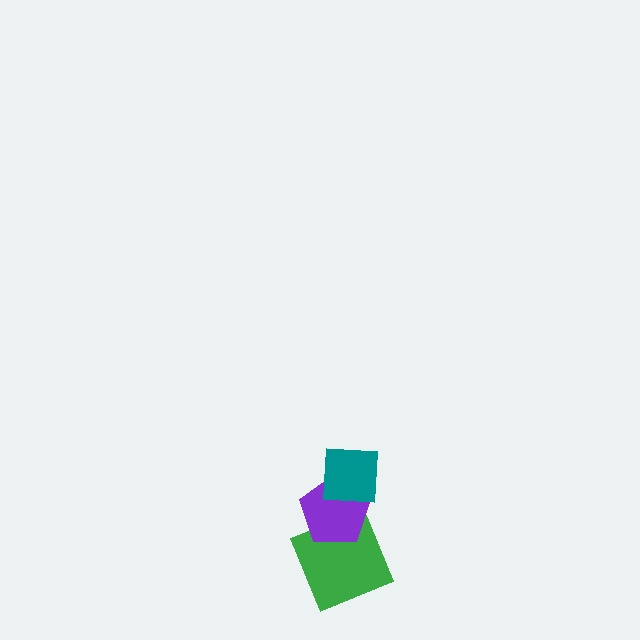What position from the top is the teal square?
The teal square is 1st from the top.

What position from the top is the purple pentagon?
The purple pentagon is 2nd from the top.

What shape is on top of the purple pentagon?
The teal square is on top of the purple pentagon.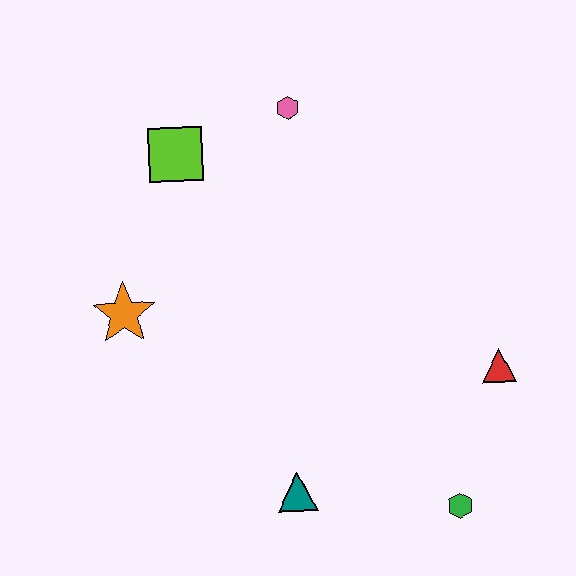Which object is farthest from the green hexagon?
The lime square is farthest from the green hexagon.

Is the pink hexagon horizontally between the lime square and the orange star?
No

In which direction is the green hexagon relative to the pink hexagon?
The green hexagon is below the pink hexagon.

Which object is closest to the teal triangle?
The green hexagon is closest to the teal triangle.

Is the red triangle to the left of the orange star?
No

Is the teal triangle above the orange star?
No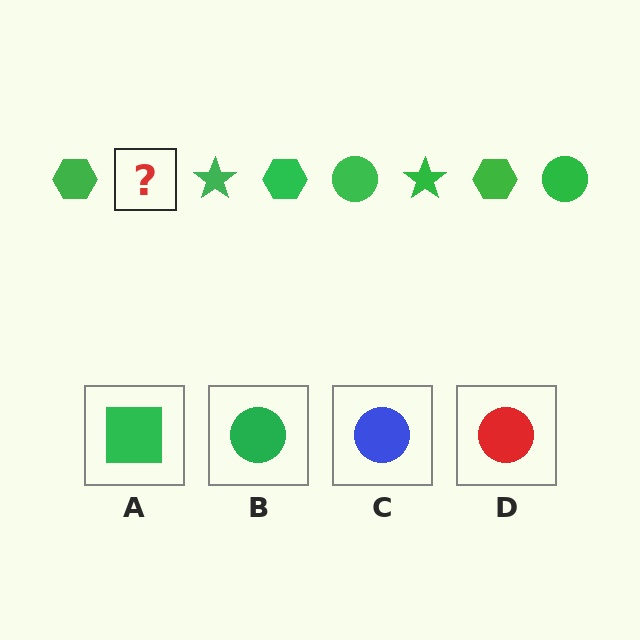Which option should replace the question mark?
Option B.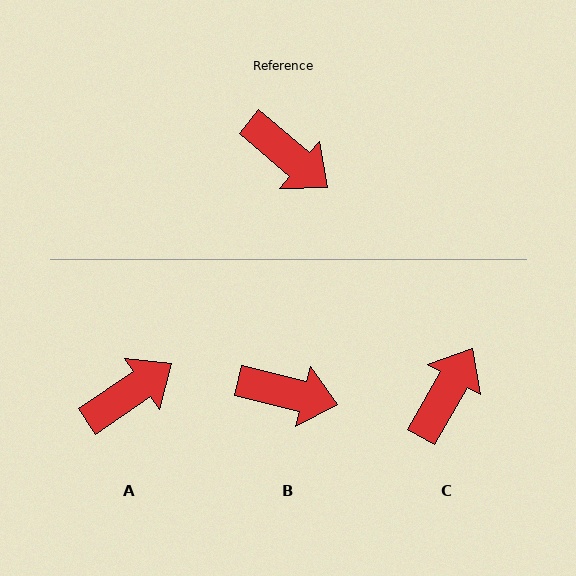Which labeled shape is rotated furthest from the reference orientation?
C, about 101 degrees away.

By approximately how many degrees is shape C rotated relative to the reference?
Approximately 101 degrees counter-clockwise.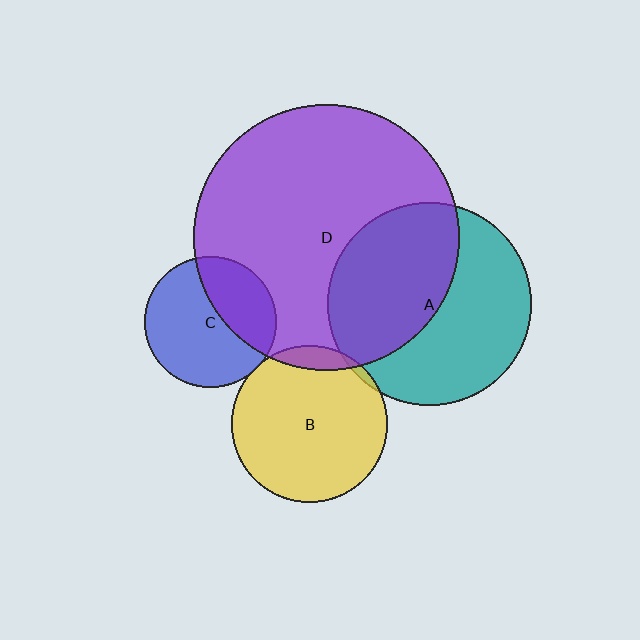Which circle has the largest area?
Circle D (purple).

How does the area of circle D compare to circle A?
Approximately 1.7 times.